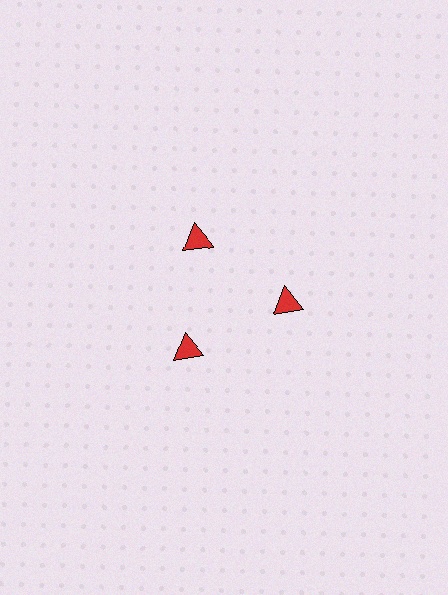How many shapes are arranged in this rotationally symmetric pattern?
There are 3 shapes, arranged in 3 groups of 1.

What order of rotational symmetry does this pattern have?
This pattern has 3-fold rotational symmetry.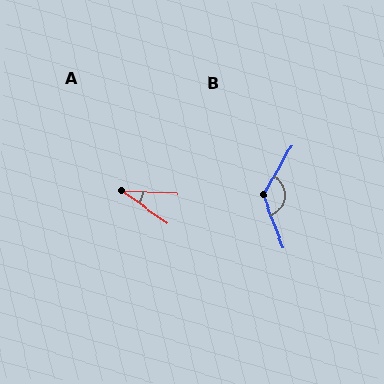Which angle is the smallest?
A, at approximately 32 degrees.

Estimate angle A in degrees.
Approximately 32 degrees.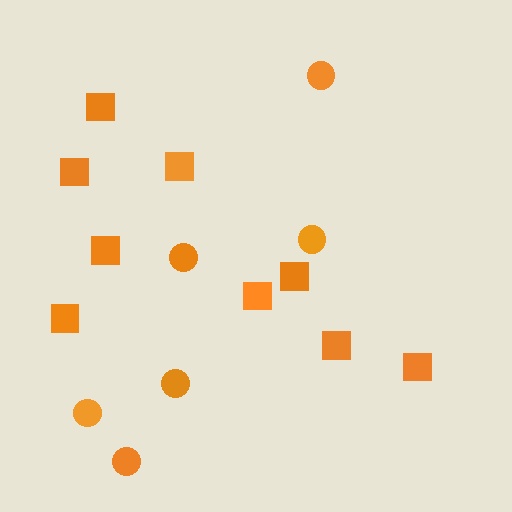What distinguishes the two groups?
There are 2 groups: one group of squares (9) and one group of circles (6).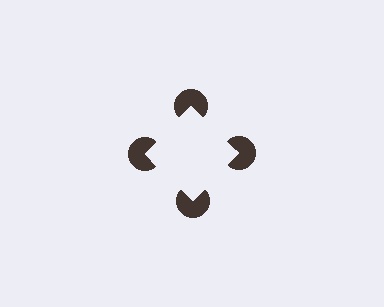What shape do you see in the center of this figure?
An illusory square — its edges are inferred from the aligned wedge cuts in the pac-man discs, not physically drawn.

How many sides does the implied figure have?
4 sides.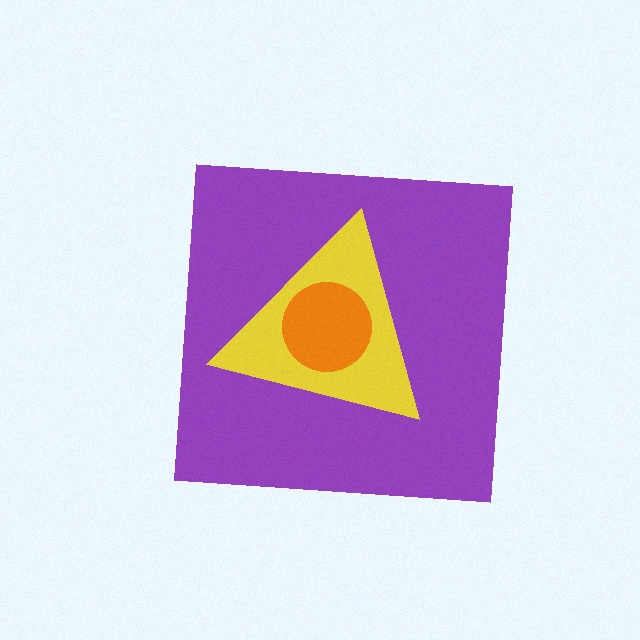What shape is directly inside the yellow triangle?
The orange circle.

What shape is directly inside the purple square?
The yellow triangle.